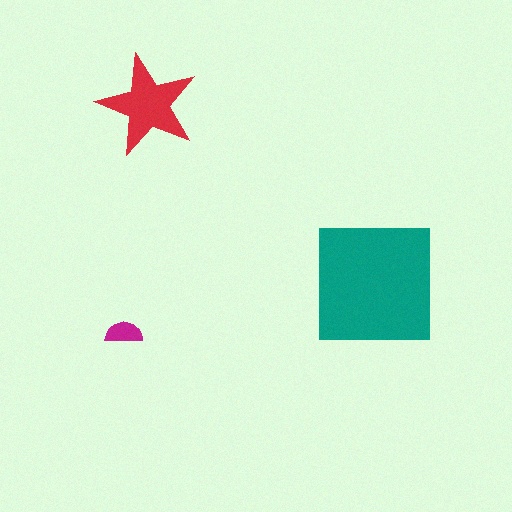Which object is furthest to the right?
The teal square is rightmost.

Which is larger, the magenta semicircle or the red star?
The red star.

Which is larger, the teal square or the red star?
The teal square.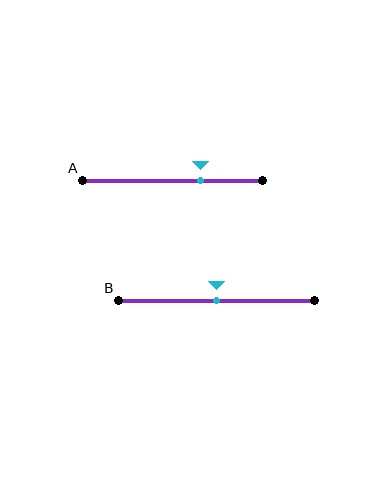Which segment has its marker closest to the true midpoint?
Segment B has its marker closest to the true midpoint.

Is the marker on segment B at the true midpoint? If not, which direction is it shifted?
Yes, the marker on segment B is at the true midpoint.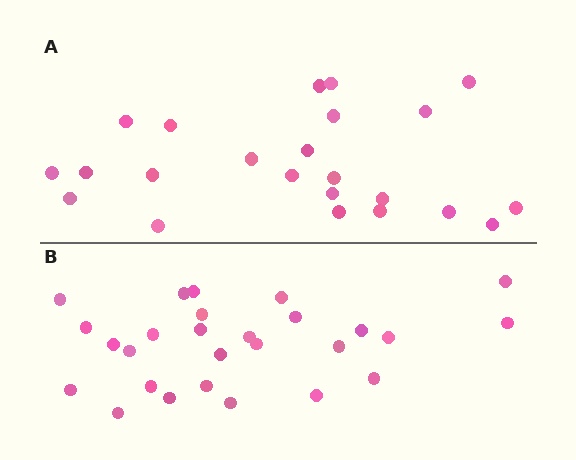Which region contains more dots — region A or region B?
Region B (the bottom region) has more dots.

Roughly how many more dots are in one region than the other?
Region B has about 4 more dots than region A.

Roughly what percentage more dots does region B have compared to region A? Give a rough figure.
About 15% more.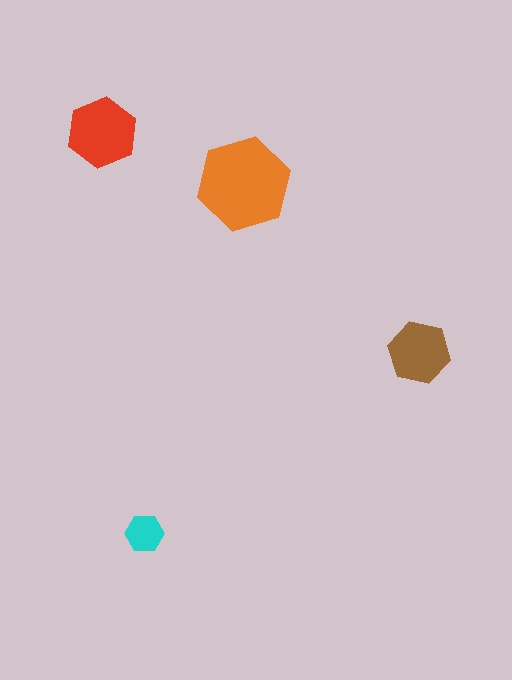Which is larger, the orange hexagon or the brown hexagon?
The orange one.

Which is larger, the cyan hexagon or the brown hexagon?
The brown one.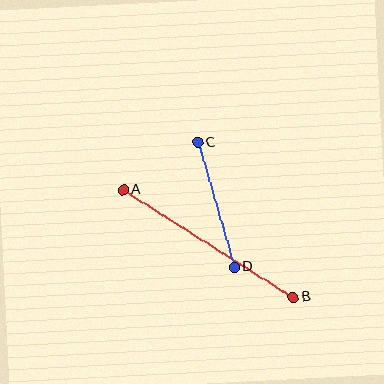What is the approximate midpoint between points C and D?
The midpoint is at approximately (216, 205) pixels.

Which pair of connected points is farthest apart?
Points A and B are farthest apart.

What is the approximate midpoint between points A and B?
The midpoint is at approximately (208, 244) pixels.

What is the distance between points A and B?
The distance is approximately 201 pixels.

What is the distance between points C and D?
The distance is approximately 130 pixels.